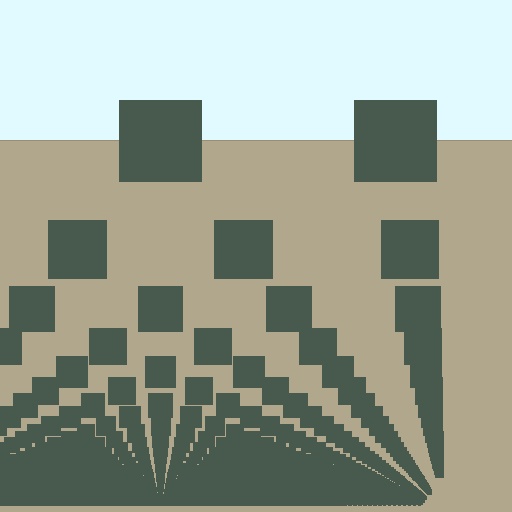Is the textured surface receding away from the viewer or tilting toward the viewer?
The surface appears to tilt toward the viewer. Texture elements get larger and sparser toward the top.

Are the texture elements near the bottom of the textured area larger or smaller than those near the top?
Smaller. The gradient is inverted — elements near the bottom are smaller and denser.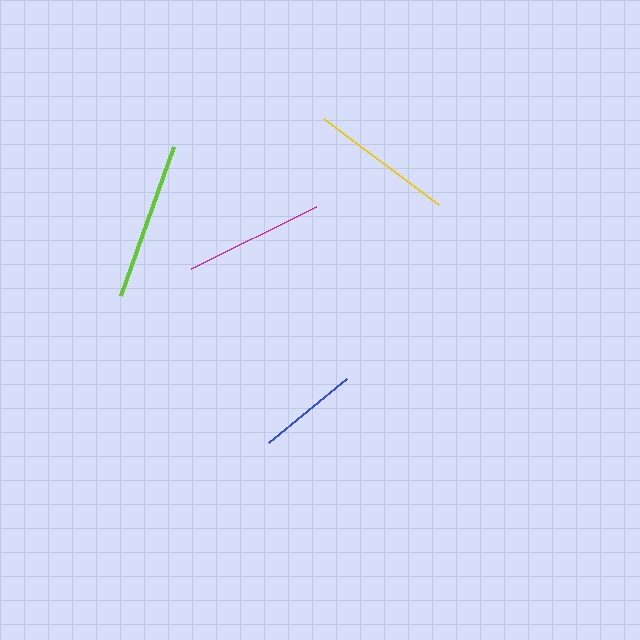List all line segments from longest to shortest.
From longest to shortest: lime, yellow, magenta, blue.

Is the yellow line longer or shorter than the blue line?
The yellow line is longer than the blue line.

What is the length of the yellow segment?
The yellow segment is approximately 143 pixels long.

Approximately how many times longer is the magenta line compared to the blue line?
The magenta line is approximately 1.4 times the length of the blue line.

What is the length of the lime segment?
The lime segment is approximately 158 pixels long.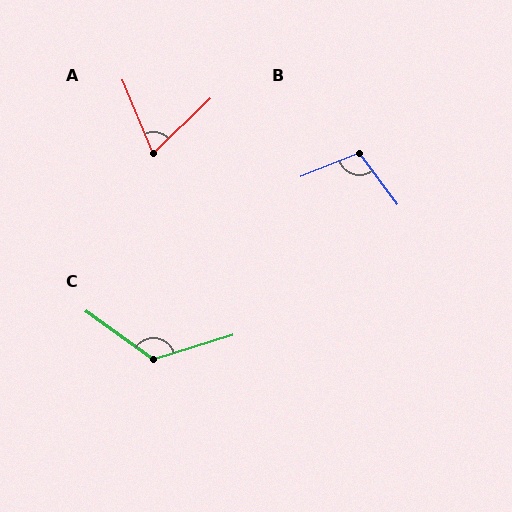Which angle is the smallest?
A, at approximately 68 degrees.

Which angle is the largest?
C, at approximately 127 degrees.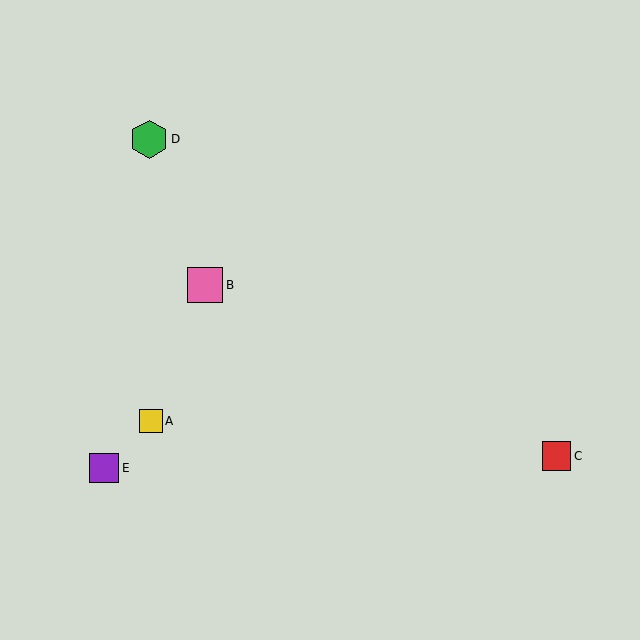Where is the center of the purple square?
The center of the purple square is at (104, 468).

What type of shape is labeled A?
Shape A is a yellow square.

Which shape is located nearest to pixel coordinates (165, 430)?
The yellow square (labeled A) at (151, 421) is nearest to that location.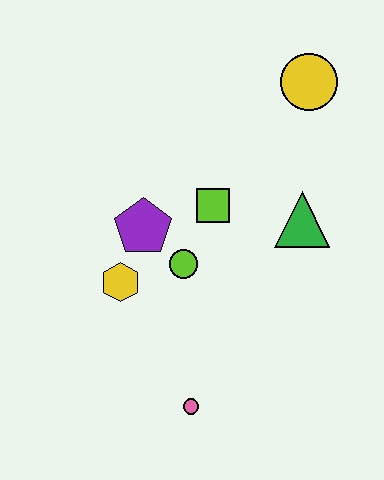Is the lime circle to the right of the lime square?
No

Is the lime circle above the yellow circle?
No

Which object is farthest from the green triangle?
The pink circle is farthest from the green triangle.